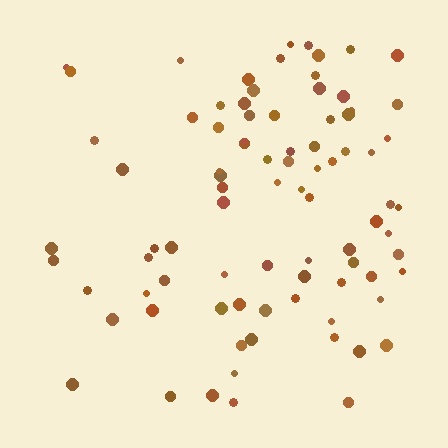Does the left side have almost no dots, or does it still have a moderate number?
Still a moderate number, just noticeably fewer than the right.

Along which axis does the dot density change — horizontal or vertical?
Horizontal.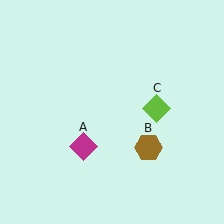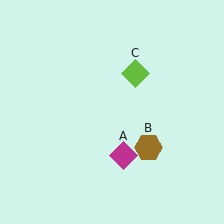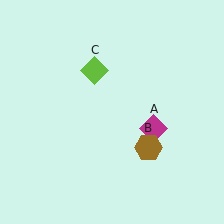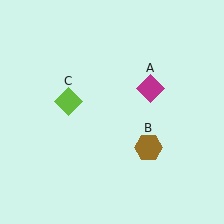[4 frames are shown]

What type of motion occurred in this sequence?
The magenta diamond (object A), lime diamond (object C) rotated counterclockwise around the center of the scene.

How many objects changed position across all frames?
2 objects changed position: magenta diamond (object A), lime diamond (object C).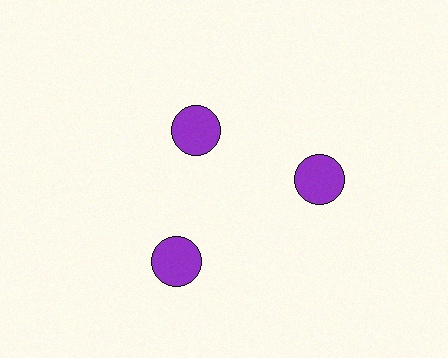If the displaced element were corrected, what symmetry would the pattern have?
It would have 3-fold rotational symmetry — the pattern would map onto itself every 120 degrees.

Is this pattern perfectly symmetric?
No. The 3 purple circles are arranged in a ring, but one element near the 11 o'clock position is pulled inward toward the center, breaking the 3-fold rotational symmetry.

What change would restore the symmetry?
The symmetry would be restored by moving it outward, back onto the ring so that all 3 circles sit at equal angles and equal distance from the center.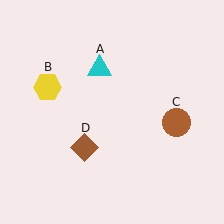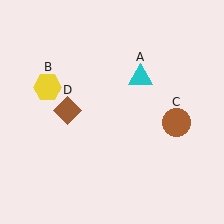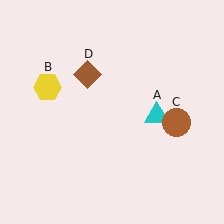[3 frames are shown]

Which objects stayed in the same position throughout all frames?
Yellow hexagon (object B) and brown circle (object C) remained stationary.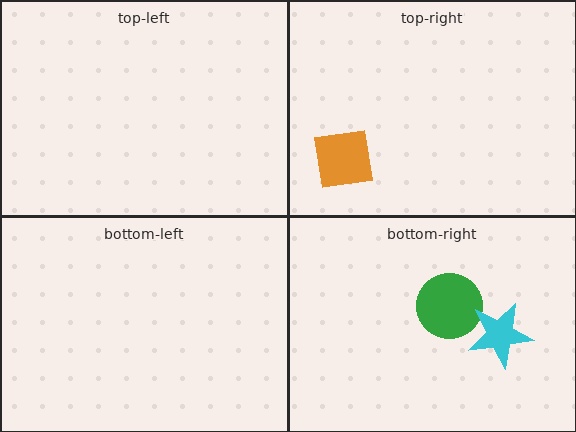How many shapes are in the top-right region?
1.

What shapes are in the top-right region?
The orange square.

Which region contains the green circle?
The bottom-right region.